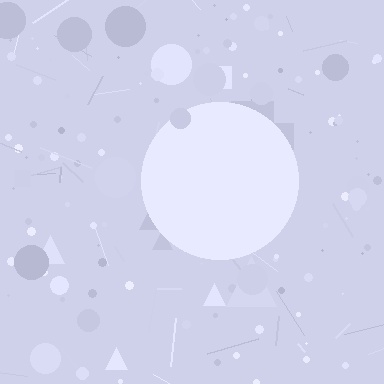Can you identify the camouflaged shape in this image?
The camouflaged shape is a circle.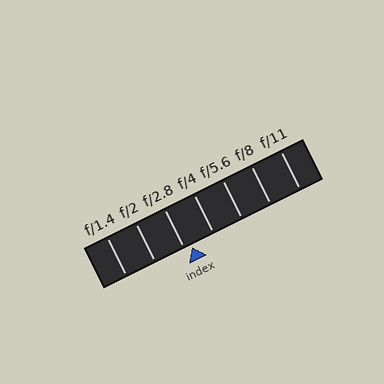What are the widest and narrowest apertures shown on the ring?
The widest aperture shown is f/1.4 and the narrowest is f/11.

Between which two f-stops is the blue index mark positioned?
The index mark is between f/2.8 and f/4.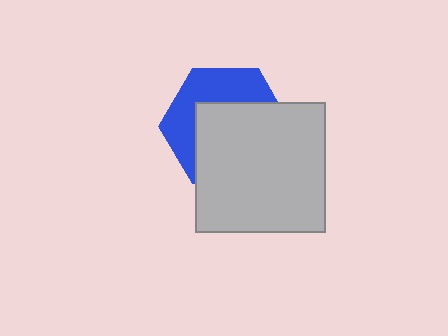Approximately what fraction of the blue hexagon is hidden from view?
Roughly 58% of the blue hexagon is hidden behind the light gray square.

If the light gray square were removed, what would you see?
You would see the complete blue hexagon.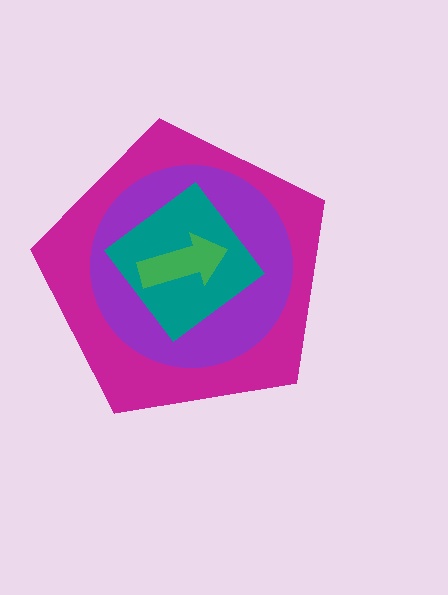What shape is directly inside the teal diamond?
The green arrow.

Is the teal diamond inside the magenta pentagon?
Yes.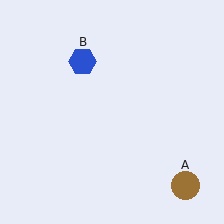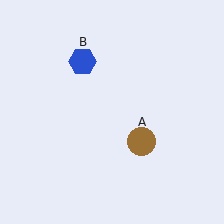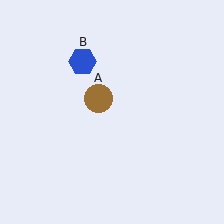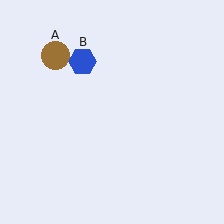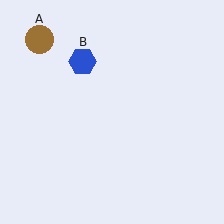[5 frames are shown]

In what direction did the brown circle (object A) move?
The brown circle (object A) moved up and to the left.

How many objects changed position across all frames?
1 object changed position: brown circle (object A).